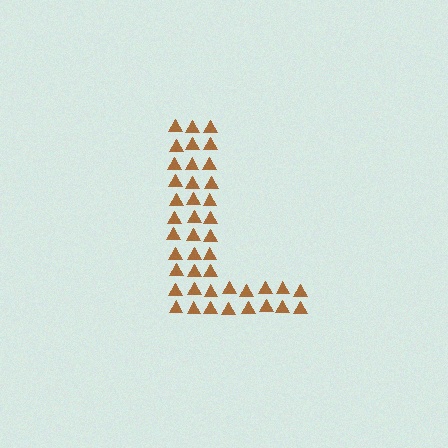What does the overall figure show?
The overall figure shows the letter L.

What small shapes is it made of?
It is made of small triangles.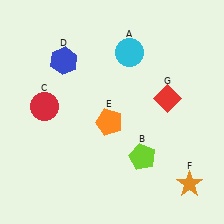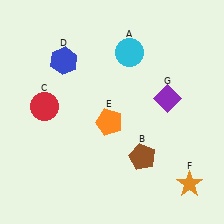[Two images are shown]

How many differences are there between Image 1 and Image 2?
There are 2 differences between the two images.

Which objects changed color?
B changed from lime to brown. G changed from red to purple.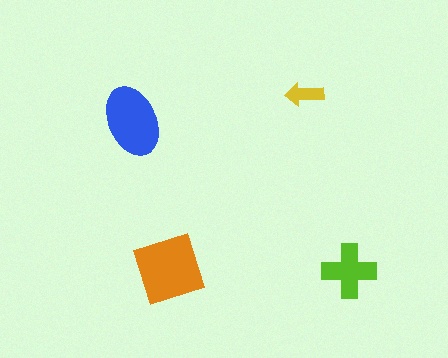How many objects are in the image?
There are 4 objects in the image.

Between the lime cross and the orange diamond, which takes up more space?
The orange diamond.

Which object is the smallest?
The yellow arrow.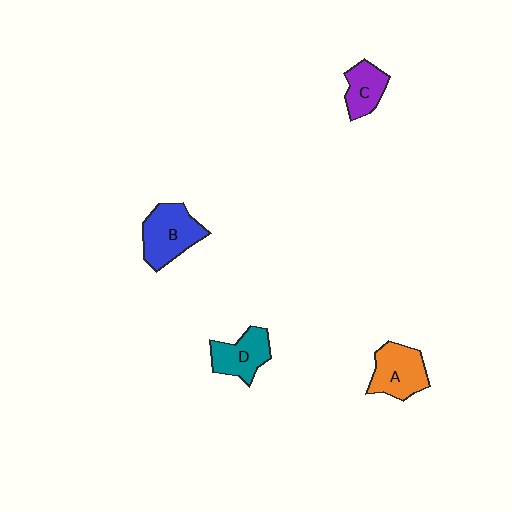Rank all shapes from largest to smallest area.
From largest to smallest: B (blue), A (orange), D (teal), C (purple).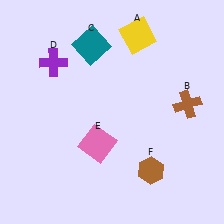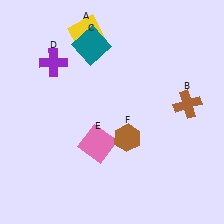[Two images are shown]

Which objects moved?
The objects that moved are: the yellow square (A), the brown hexagon (F).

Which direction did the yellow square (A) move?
The yellow square (A) moved left.